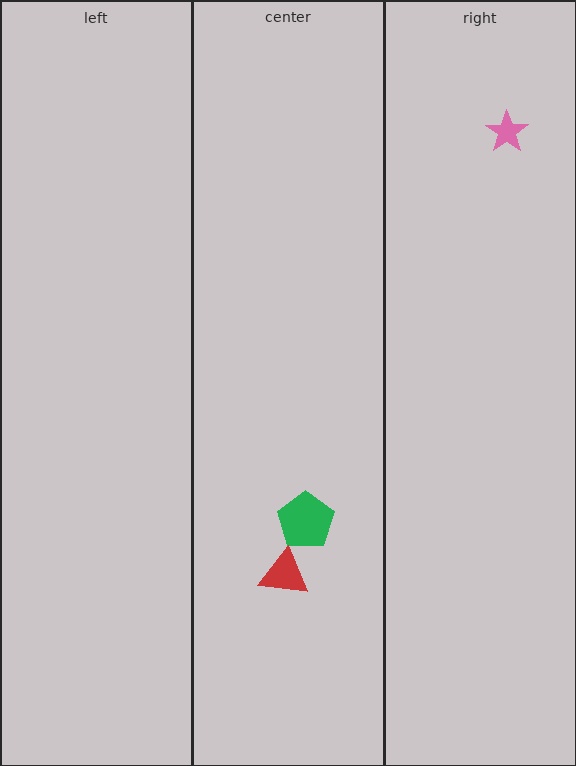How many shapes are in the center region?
2.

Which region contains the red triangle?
The center region.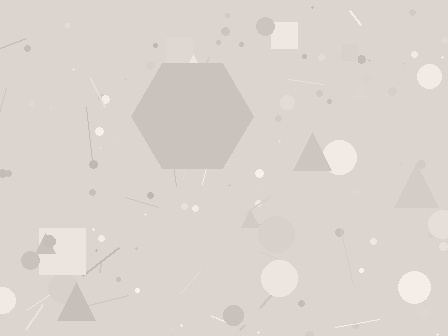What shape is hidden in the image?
A hexagon is hidden in the image.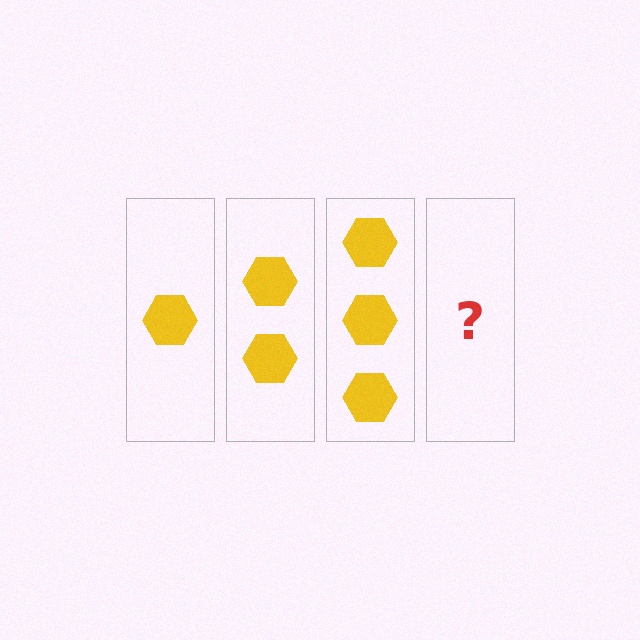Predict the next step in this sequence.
The next step is 4 hexagons.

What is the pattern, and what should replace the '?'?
The pattern is that each step adds one more hexagon. The '?' should be 4 hexagons.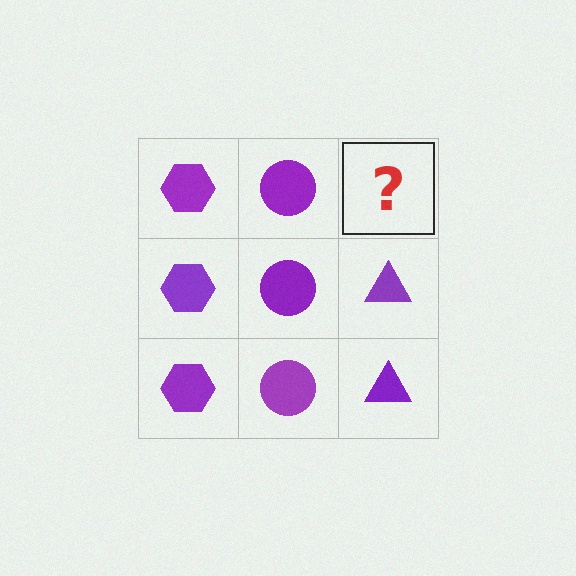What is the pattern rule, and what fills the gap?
The rule is that each column has a consistent shape. The gap should be filled with a purple triangle.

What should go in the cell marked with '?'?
The missing cell should contain a purple triangle.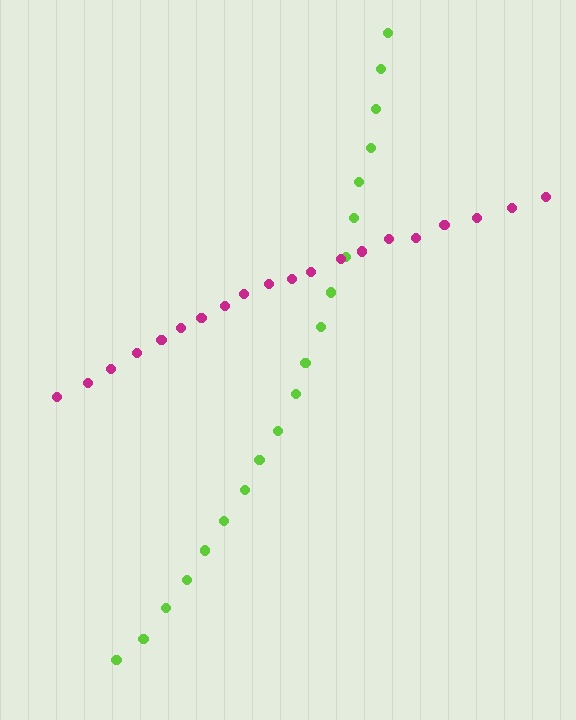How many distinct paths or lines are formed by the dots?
There are 2 distinct paths.